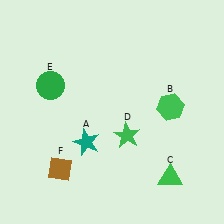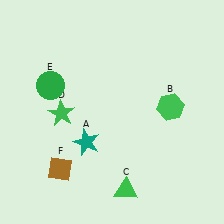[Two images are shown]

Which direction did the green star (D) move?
The green star (D) moved left.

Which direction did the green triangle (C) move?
The green triangle (C) moved left.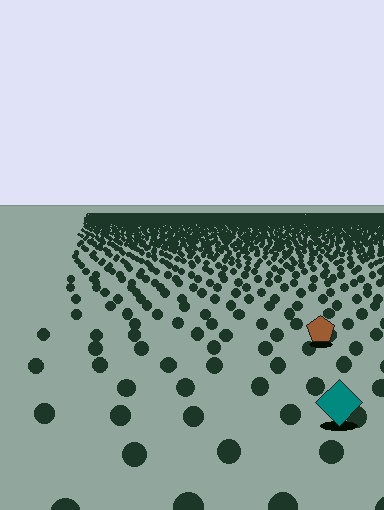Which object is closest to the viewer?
The teal diamond is closest. The texture marks near it are larger and more spread out.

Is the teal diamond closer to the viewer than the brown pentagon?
Yes. The teal diamond is closer — you can tell from the texture gradient: the ground texture is coarser near it.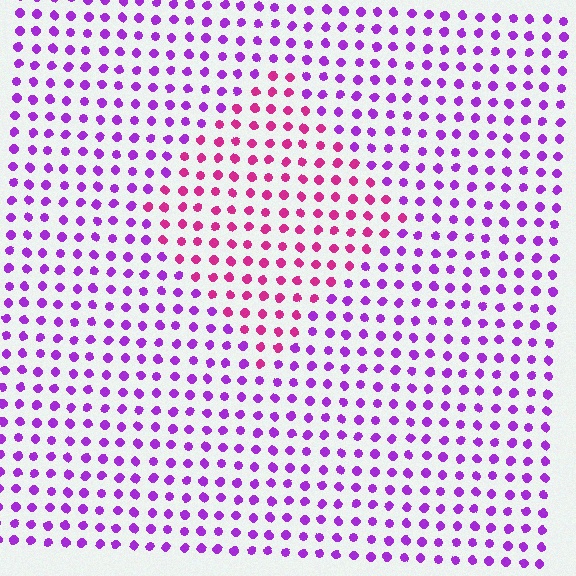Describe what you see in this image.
The image is filled with small purple elements in a uniform arrangement. A diamond-shaped region is visible where the elements are tinted to a slightly different hue, forming a subtle color boundary.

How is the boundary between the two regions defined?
The boundary is defined purely by a slight shift in hue (about 41 degrees). Spacing, size, and orientation are identical on both sides.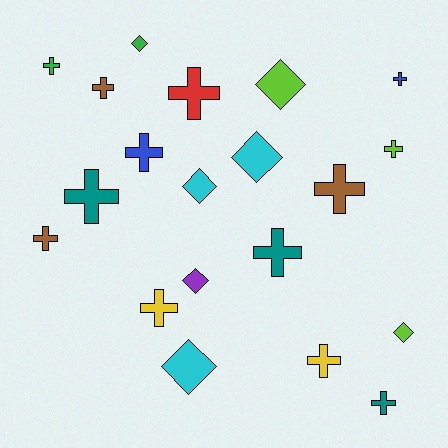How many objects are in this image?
There are 20 objects.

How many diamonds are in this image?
There are 7 diamonds.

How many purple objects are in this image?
There is 1 purple object.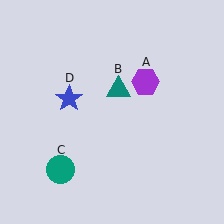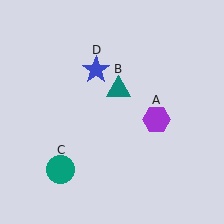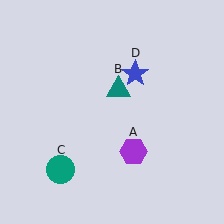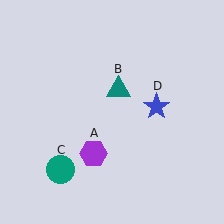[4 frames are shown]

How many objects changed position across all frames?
2 objects changed position: purple hexagon (object A), blue star (object D).